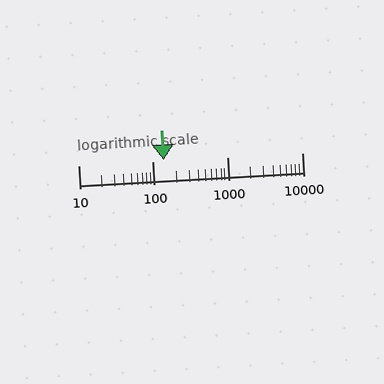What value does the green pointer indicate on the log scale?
The pointer indicates approximately 140.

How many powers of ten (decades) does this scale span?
The scale spans 3 decades, from 10 to 10000.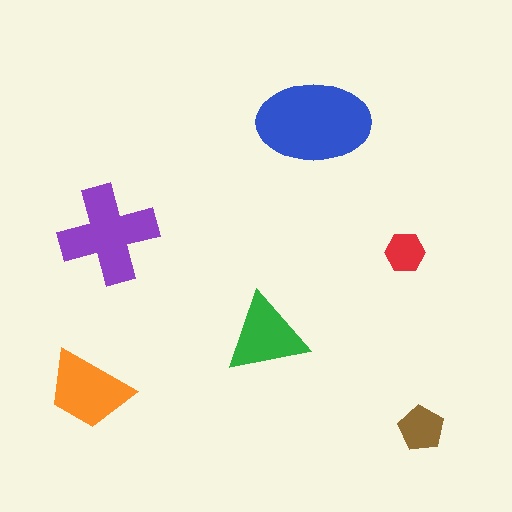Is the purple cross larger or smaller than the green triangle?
Larger.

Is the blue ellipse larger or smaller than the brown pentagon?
Larger.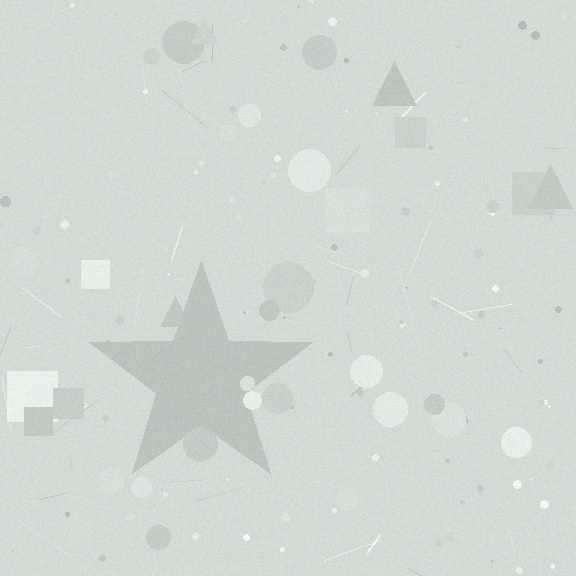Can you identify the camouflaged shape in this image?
The camouflaged shape is a star.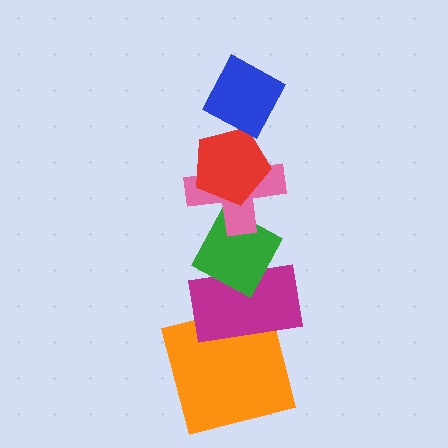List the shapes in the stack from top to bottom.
From top to bottom: the blue diamond, the red pentagon, the pink cross, the green diamond, the magenta rectangle, the orange square.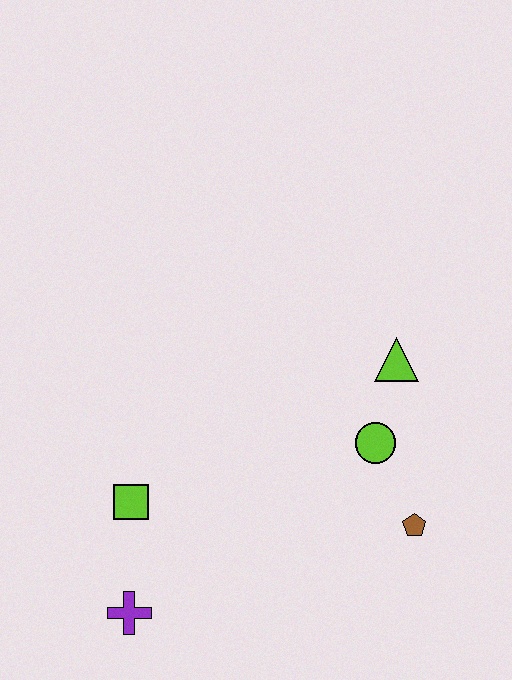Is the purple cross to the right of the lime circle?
No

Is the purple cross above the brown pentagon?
No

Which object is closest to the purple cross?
The lime square is closest to the purple cross.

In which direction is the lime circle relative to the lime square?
The lime circle is to the right of the lime square.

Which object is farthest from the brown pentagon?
The purple cross is farthest from the brown pentagon.